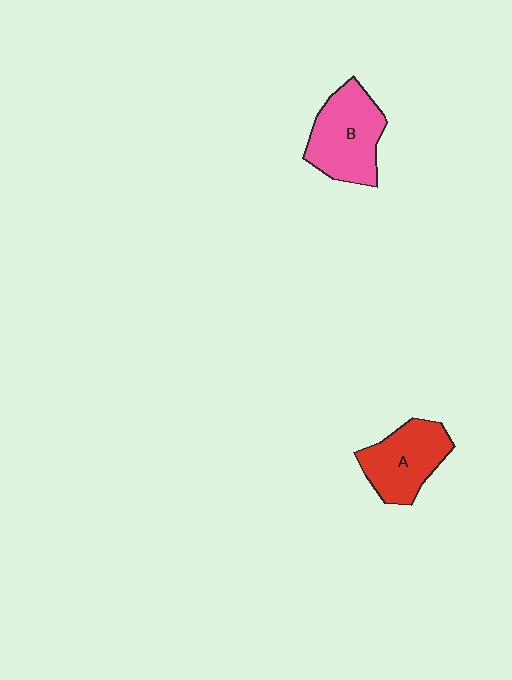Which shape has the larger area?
Shape B (pink).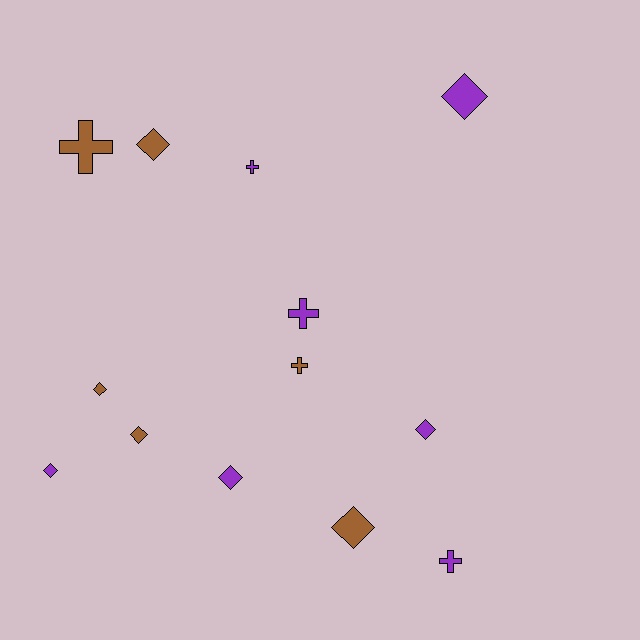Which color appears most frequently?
Purple, with 7 objects.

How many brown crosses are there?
There are 2 brown crosses.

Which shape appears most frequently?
Diamond, with 8 objects.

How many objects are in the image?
There are 13 objects.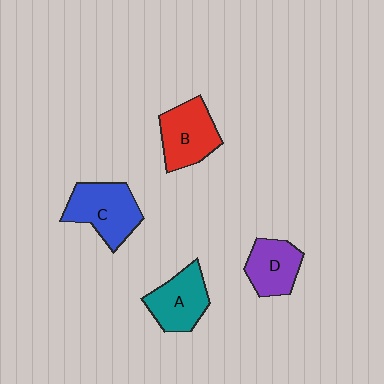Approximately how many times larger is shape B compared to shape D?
Approximately 1.2 times.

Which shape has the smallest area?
Shape D (purple).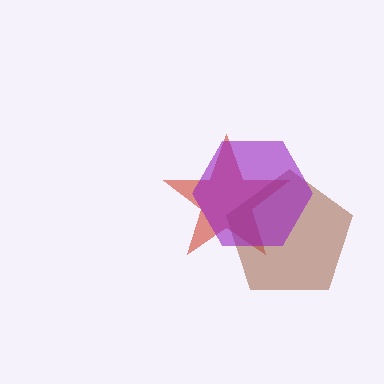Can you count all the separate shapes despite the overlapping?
Yes, there are 3 separate shapes.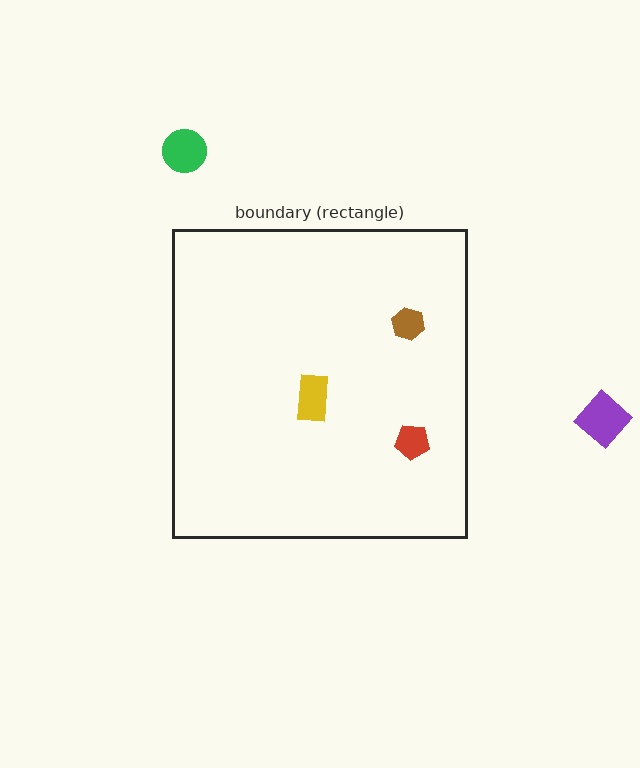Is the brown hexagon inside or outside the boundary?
Inside.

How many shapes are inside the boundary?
3 inside, 2 outside.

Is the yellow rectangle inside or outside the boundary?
Inside.